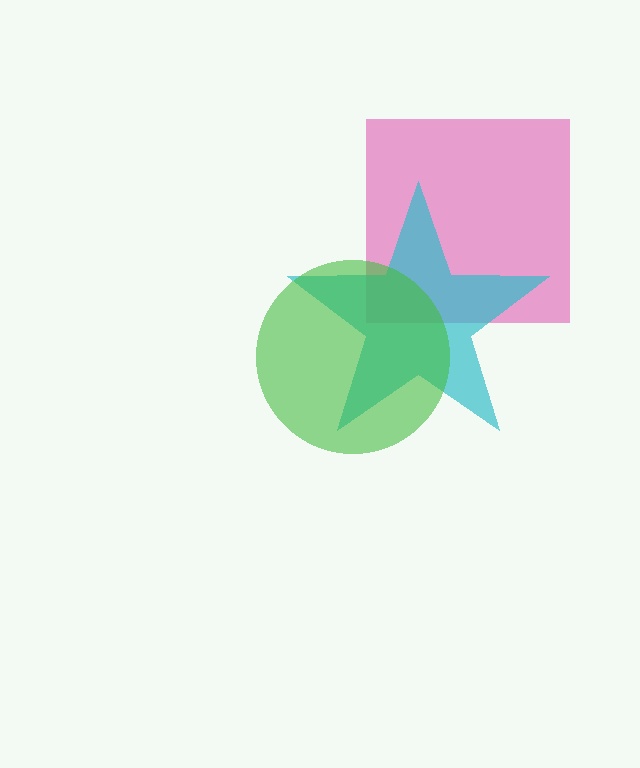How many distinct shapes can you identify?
There are 3 distinct shapes: a magenta square, a cyan star, a green circle.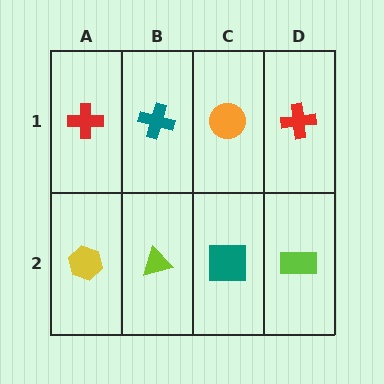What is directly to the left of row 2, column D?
A teal square.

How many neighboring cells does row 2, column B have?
3.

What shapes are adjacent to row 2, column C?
An orange circle (row 1, column C), a lime triangle (row 2, column B), a lime rectangle (row 2, column D).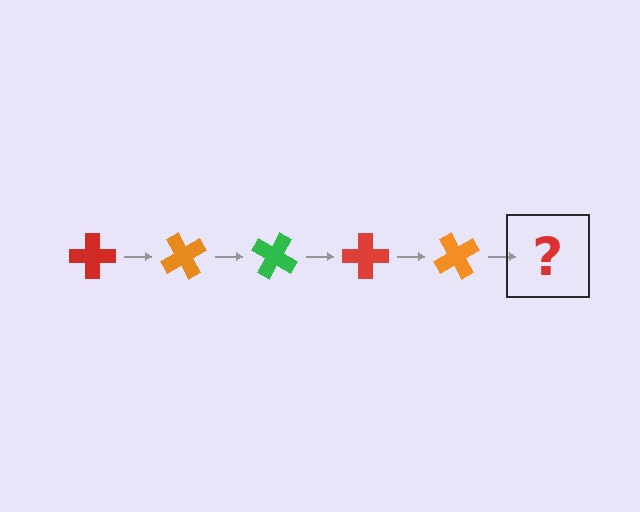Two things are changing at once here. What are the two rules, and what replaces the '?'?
The two rules are that it rotates 60 degrees each step and the color cycles through red, orange, and green. The '?' should be a green cross, rotated 300 degrees from the start.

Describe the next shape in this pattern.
It should be a green cross, rotated 300 degrees from the start.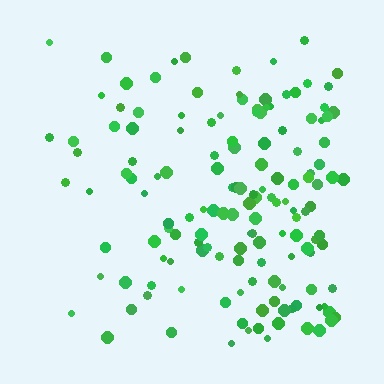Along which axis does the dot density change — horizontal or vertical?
Horizontal.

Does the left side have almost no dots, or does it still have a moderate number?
Still a moderate number, just noticeably fewer than the right.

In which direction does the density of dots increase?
From left to right, with the right side densest.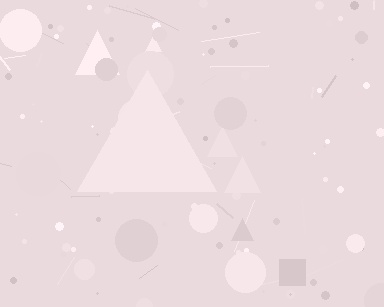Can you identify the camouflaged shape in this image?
The camouflaged shape is a triangle.